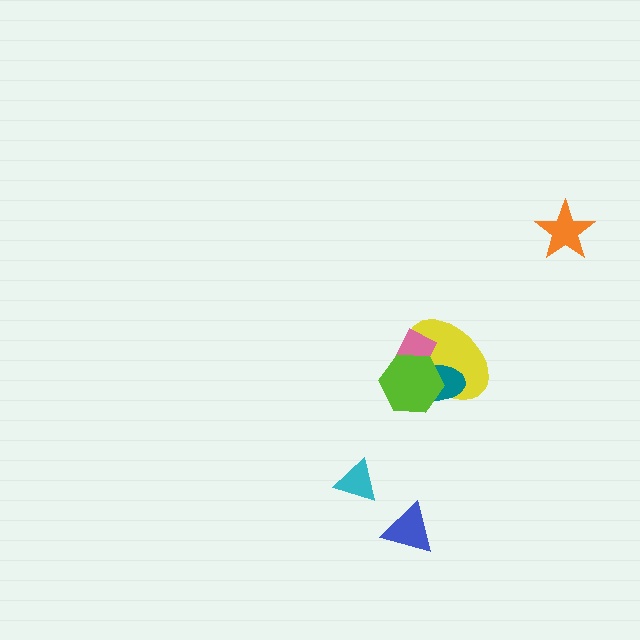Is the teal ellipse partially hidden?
Yes, it is partially covered by another shape.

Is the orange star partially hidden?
No, no other shape covers it.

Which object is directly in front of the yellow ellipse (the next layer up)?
The teal ellipse is directly in front of the yellow ellipse.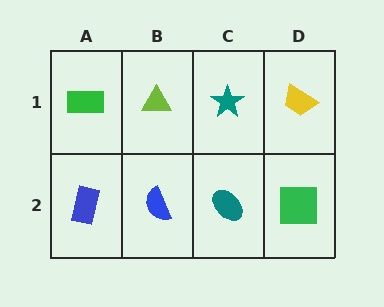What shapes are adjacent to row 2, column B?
A lime triangle (row 1, column B), a blue rectangle (row 2, column A), a teal ellipse (row 2, column C).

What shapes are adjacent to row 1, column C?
A teal ellipse (row 2, column C), a lime triangle (row 1, column B), a yellow trapezoid (row 1, column D).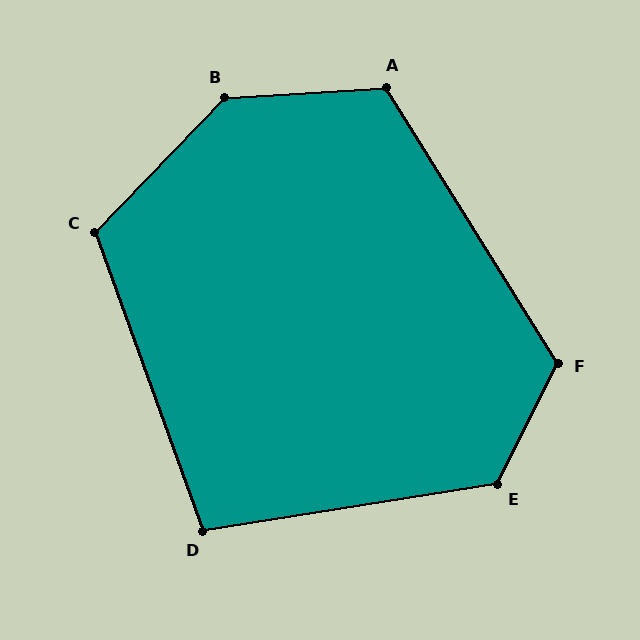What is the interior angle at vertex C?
Approximately 116 degrees (obtuse).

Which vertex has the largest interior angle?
B, at approximately 138 degrees.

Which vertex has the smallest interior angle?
D, at approximately 101 degrees.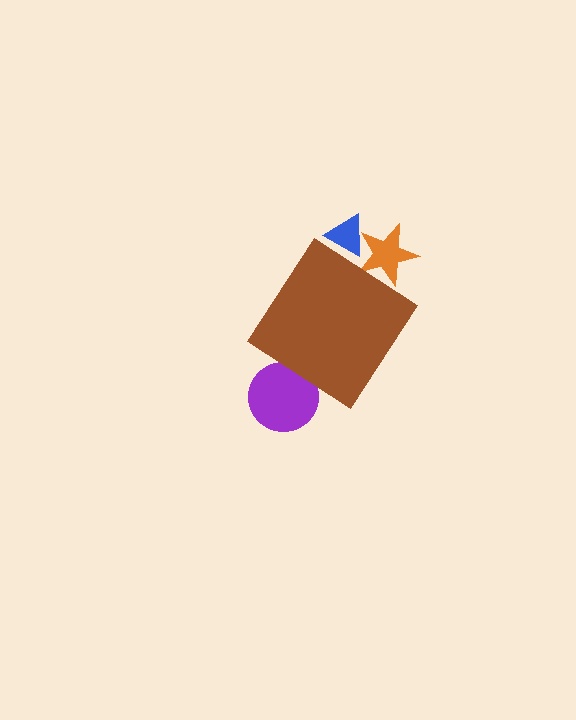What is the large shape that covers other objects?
A brown diamond.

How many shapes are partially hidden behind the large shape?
3 shapes are partially hidden.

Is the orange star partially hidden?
Yes, the orange star is partially hidden behind the brown diamond.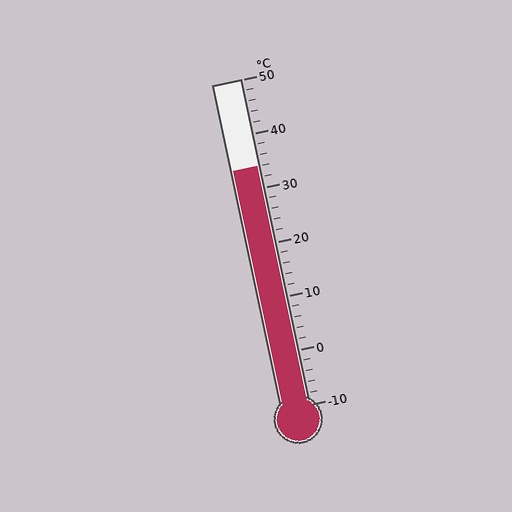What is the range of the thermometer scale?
The thermometer scale ranges from -10°C to 50°C.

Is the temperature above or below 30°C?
The temperature is above 30°C.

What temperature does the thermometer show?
The thermometer shows approximately 34°C.